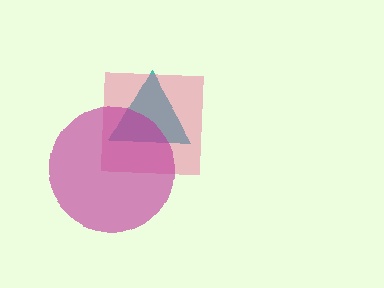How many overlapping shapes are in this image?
There are 3 overlapping shapes in the image.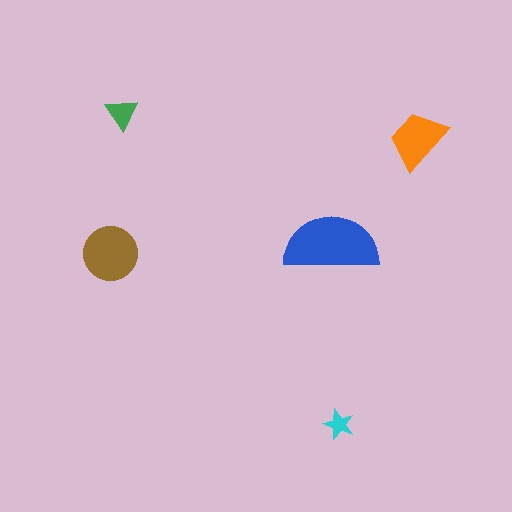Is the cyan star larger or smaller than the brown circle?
Smaller.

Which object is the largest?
The blue semicircle.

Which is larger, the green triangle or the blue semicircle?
The blue semicircle.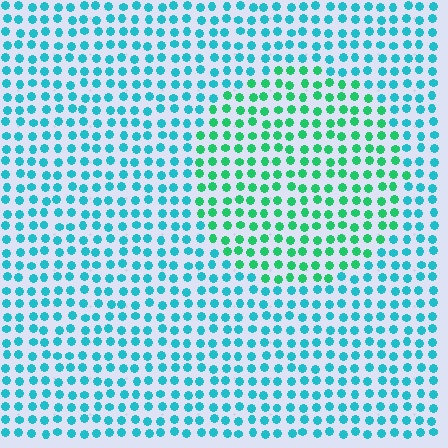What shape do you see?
I see a circle.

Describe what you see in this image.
The image is filled with small cyan elements in a uniform arrangement. A circle-shaped region is visible where the elements are tinted to a slightly different hue, forming a subtle color boundary.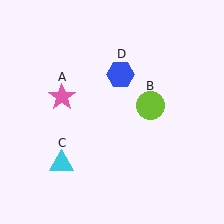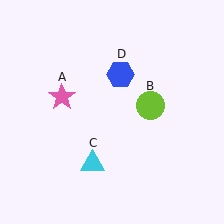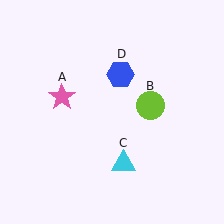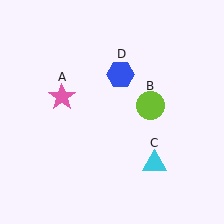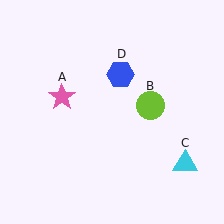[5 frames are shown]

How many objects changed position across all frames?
1 object changed position: cyan triangle (object C).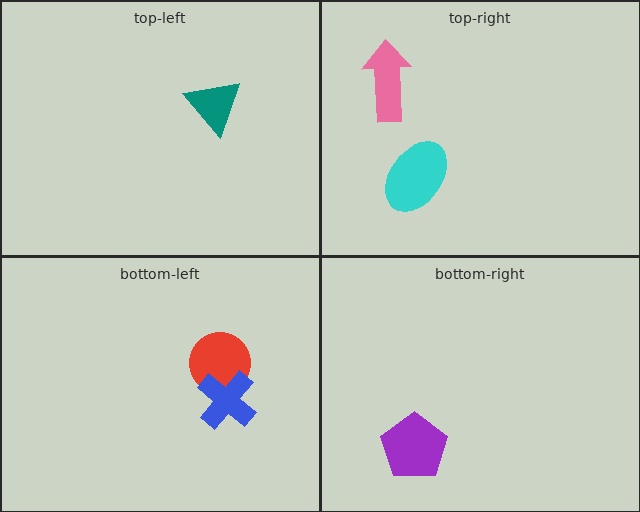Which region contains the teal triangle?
The top-left region.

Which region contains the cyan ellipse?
The top-right region.